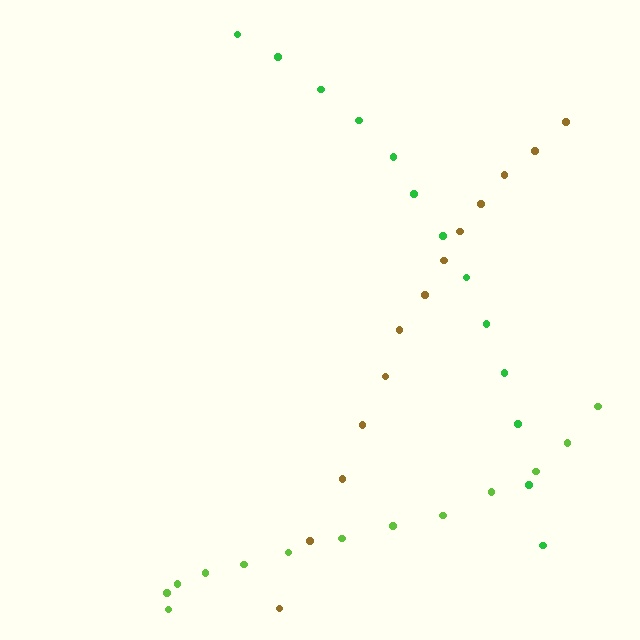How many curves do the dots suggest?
There are 3 distinct paths.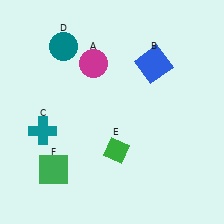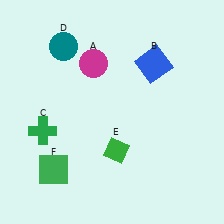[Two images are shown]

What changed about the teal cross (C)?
In Image 1, C is teal. In Image 2, it changed to green.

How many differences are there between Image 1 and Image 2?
There is 1 difference between the two images.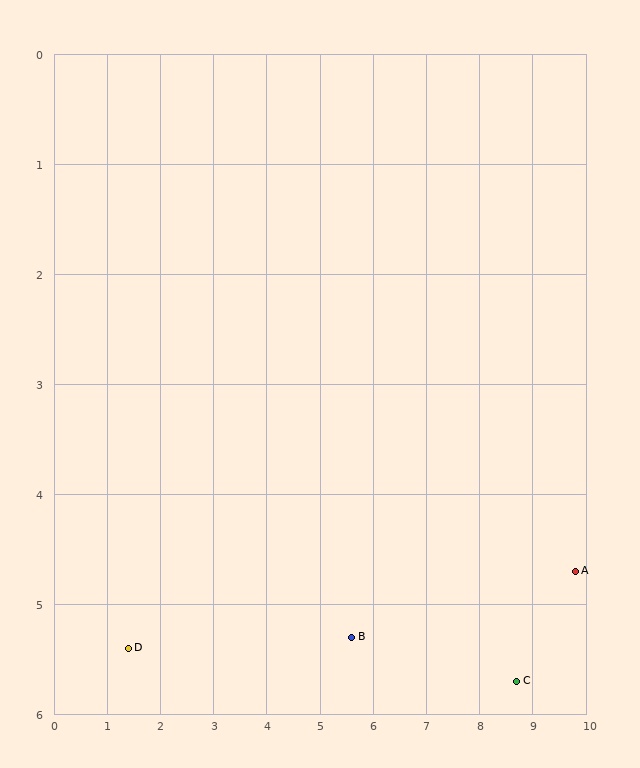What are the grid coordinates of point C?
Point C is at approximately (8.7, 5.7).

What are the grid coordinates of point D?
Point D is at approximately (1.4, 5.4).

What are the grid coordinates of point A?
Point A is at approximately (9.8, 4.7).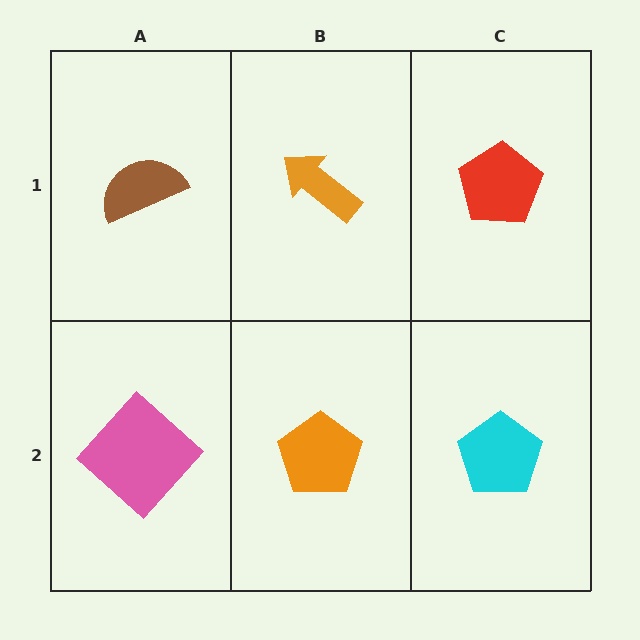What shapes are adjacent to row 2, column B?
An orange arrow (row 1, column B), a pink diamond (row 2, column A), a cyan pentagon (row 2, column C).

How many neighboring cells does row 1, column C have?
2.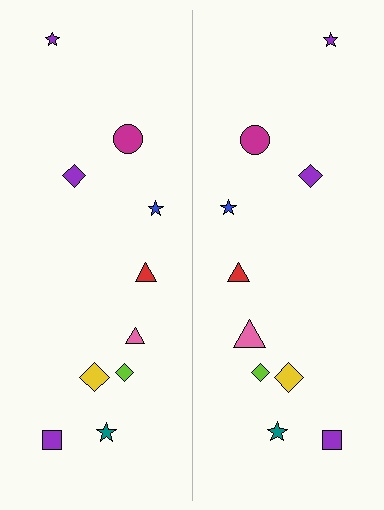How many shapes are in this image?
There are 20 shapes in this image.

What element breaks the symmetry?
The pink triangle on the right side has a different size than its mirror counterpart.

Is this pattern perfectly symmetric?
No, the pattern is not perfectly symmetric. The pink triangle on the right side has a different size than its mirror counterpart.